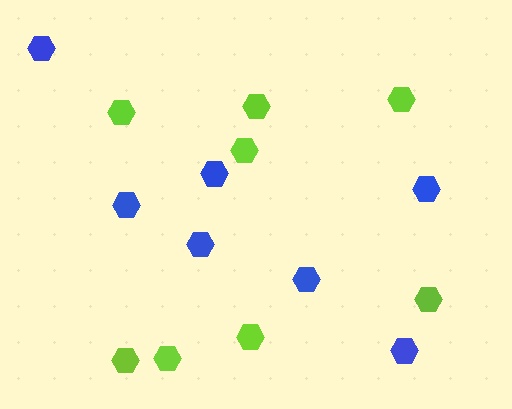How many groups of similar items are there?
There are 2 groups: one group of blue hexagons (7) and one group of lime hexagons (8).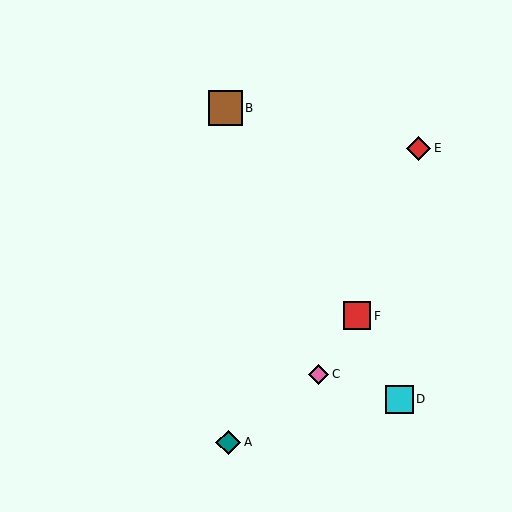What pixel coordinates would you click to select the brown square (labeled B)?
Click at (225, 108) to select the brown square B.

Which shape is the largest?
The brown square (labeled B) is the largest.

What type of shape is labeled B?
Shape B is a brown square.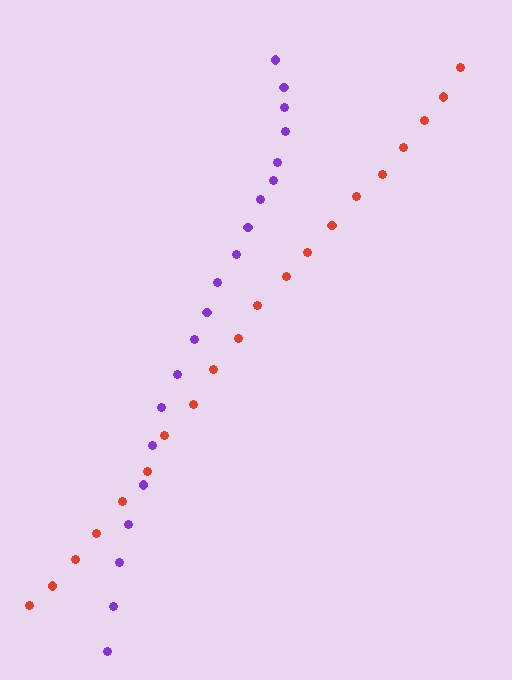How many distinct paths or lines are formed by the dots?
There are 2 distinct paths.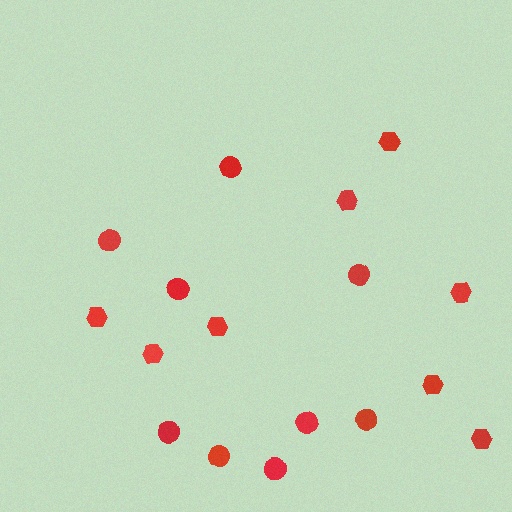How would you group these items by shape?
There are 2 groups: one group of circles (9) and one group of hexagons (8).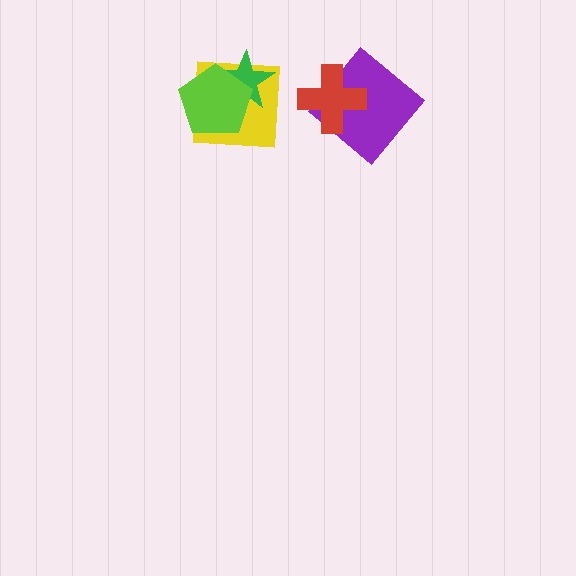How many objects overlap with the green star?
2 objects overlap with the green star.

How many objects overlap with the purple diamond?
1 object overlaps with the purple diamond.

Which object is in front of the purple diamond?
The red cross is in front of the purple diamond.